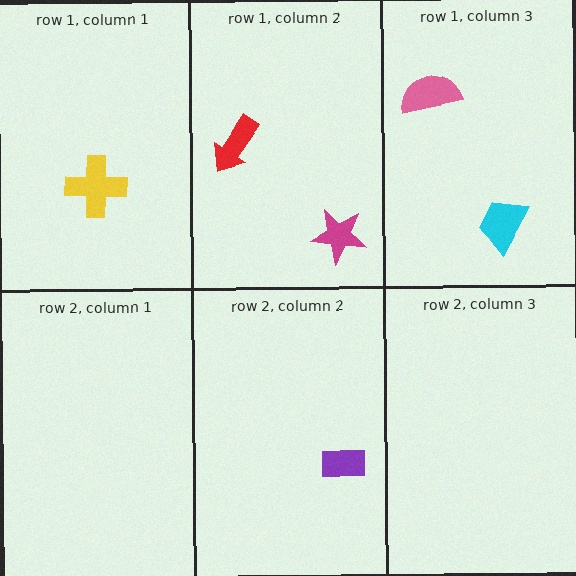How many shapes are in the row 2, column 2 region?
1.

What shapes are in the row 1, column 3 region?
The pink semicircle, the cyan trapezoid.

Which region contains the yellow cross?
The row 1, column 1 region.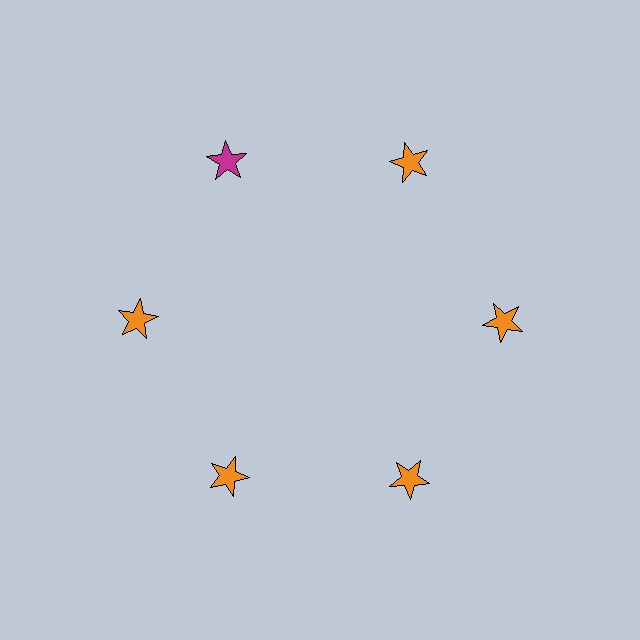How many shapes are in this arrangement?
There are 6 shapes arranged in a ring pattern.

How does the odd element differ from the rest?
It has a different color: magenta instead of orange.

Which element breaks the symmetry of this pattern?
The magenta star at roughly the 11 o'clock position breaks the symmetry. All other shapes are orange stars.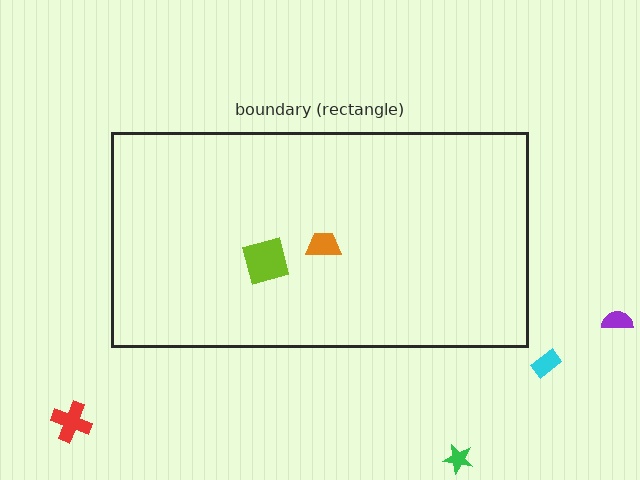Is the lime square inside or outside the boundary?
Inside.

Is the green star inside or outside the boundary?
Outside.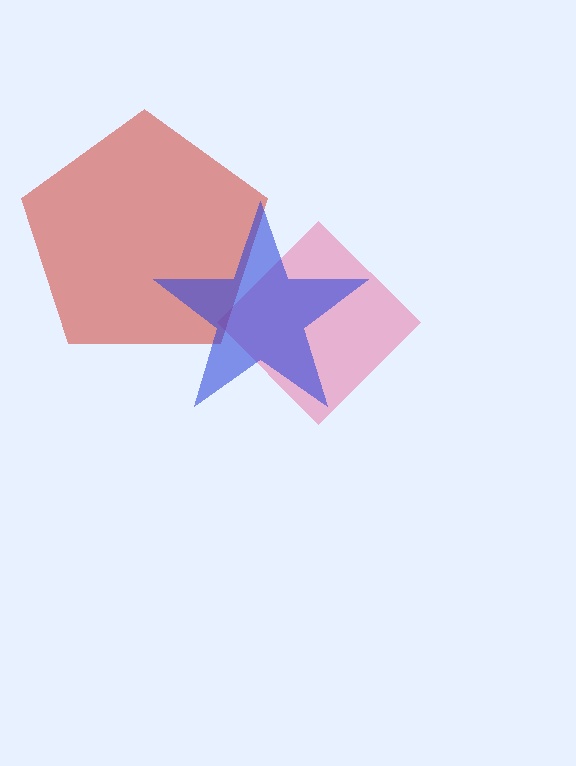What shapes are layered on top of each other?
The layered shapes are: a pink diamond, a red pentagon, a blue star.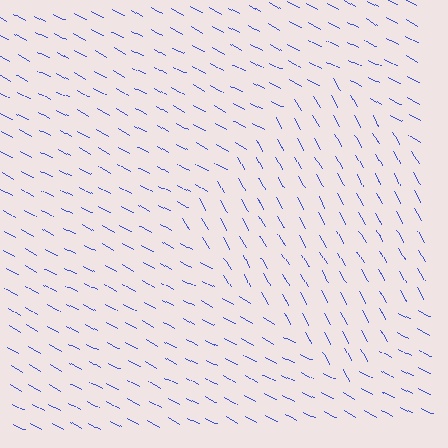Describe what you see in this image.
The image is filled with small blue line segments. A diamond region in the image has lines oriented differently from the surrounding lines, creating a visible texture boundary.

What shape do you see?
I see a diamond.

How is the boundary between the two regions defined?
The boundary is defined purely by a change in line orientation (approximately 33 degrees difference). All lines are the same color and thickness.